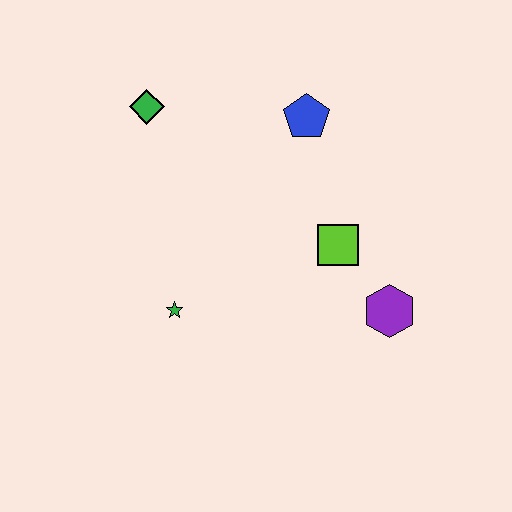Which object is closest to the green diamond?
The blue pentagon is closest to the green diamond.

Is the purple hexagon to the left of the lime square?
No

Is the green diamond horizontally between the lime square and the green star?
No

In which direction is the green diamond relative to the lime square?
The green diamond is to the left of the lime square.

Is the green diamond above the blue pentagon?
Yes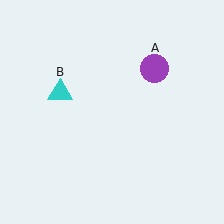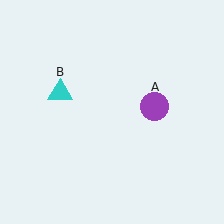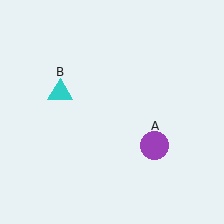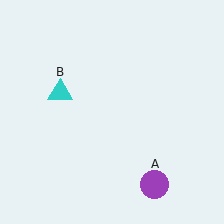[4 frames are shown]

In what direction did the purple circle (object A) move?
The purple circle (object A) moved down.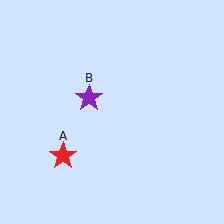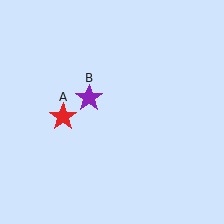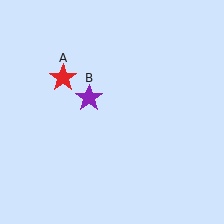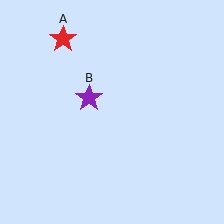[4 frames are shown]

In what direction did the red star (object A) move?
The red star (object A) moved up.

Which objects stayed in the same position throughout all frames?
Purple star (object B) remained stationary.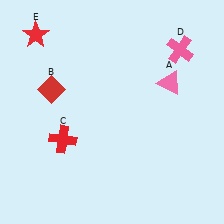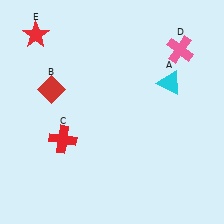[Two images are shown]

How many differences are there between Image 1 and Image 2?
There is 1 difference between the two images.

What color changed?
The triangle (A) changed from pink in Image 1 to cyan in Image 2.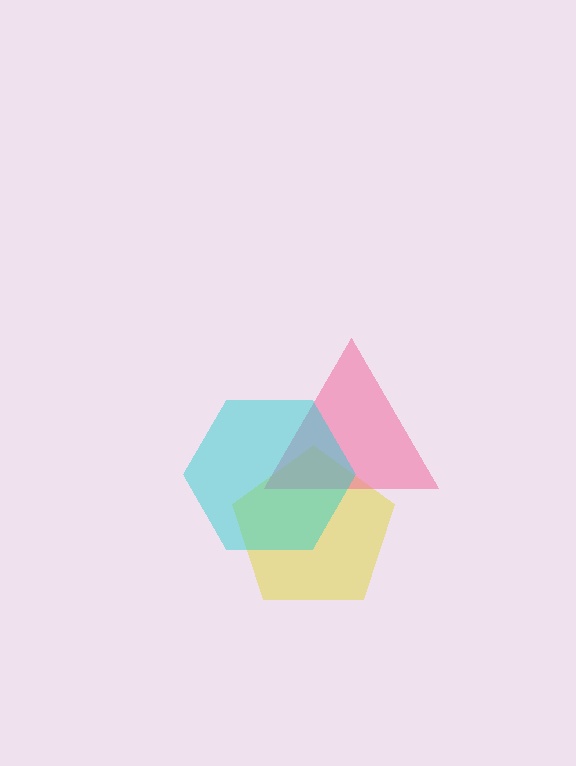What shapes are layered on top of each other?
The layered shapes are: a yellow pentagon, a pink triangle, a cyan hexagon.